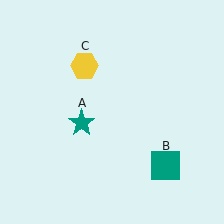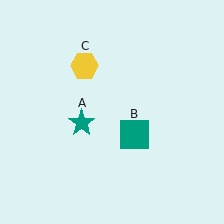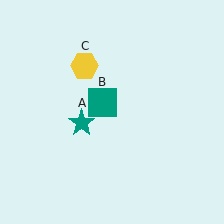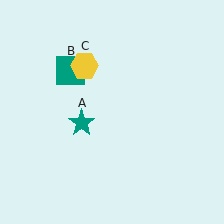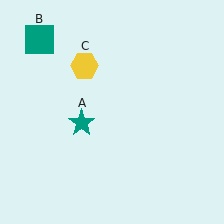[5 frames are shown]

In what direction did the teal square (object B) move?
The teal square (object B) moved up and to the left.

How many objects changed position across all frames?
1 object changed position: teal square (object B).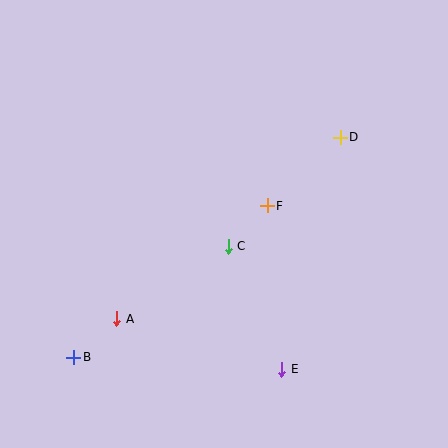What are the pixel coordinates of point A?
Point A is at (117, 319).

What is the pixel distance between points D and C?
The distance between D and C is 156 pixels.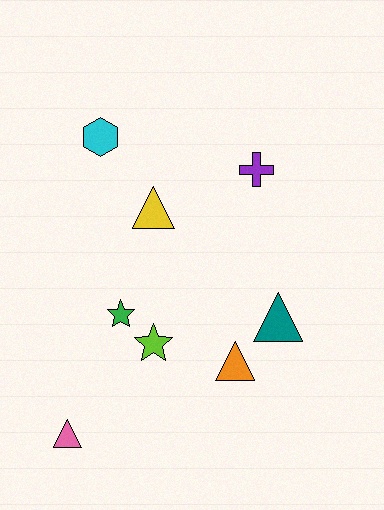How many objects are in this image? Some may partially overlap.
There are 8 objects.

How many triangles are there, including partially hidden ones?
There are 4 triangles.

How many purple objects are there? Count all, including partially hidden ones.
There is 1 purple object.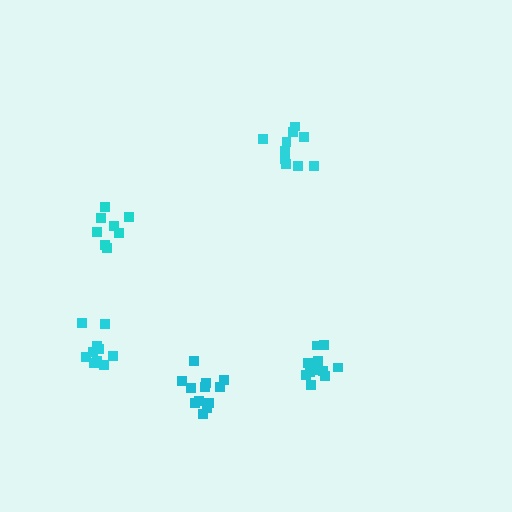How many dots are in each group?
Group 1: 12 dots, Group 2: 10 dots, Group 3: 12 dots, Group 4: 10 dots, Group 5: 8 dots (52 total).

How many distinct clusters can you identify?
There are 5 distinct clusters.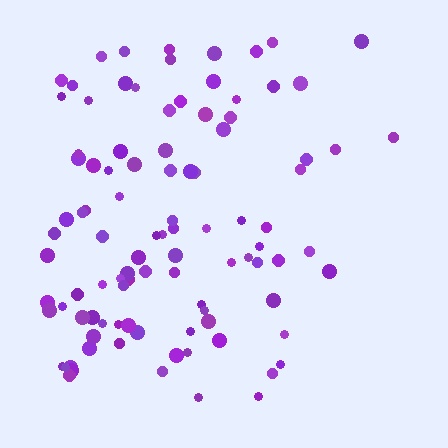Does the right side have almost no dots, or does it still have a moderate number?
Still a moderate number, just noticeably fewer than the left.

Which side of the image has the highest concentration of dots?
The left.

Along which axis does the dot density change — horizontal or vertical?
Horizontal.